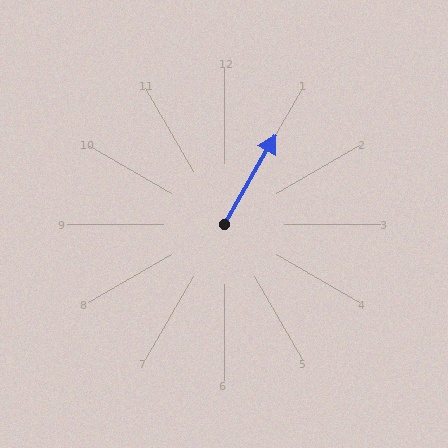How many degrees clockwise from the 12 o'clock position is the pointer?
Approximately 30 degrees.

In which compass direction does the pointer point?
Northeast.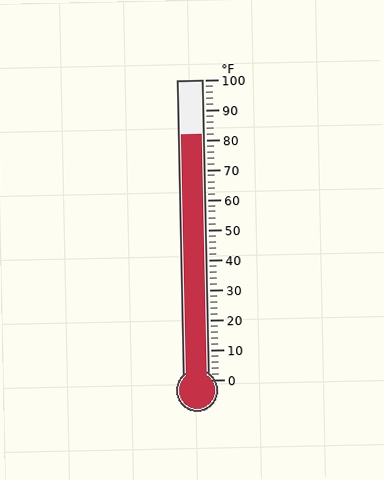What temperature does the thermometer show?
The thermometer shows approximately 82°F.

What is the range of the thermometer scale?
The thermometer scale ranges from 0°F to 100°F.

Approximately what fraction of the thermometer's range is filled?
The thermometer is filled to approximately 80% of its range.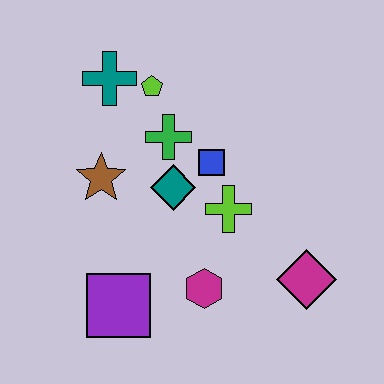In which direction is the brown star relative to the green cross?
The brown star is to the left of the green cross.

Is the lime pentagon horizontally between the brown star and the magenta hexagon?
Yes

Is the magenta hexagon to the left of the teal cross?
No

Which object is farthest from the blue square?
The purple square is farthest from the blue square.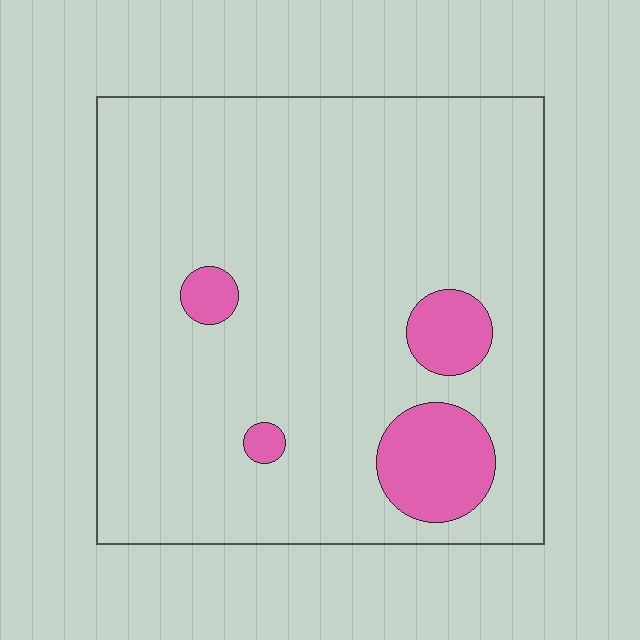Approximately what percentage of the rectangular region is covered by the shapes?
Approximately 10%.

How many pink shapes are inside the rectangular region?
4.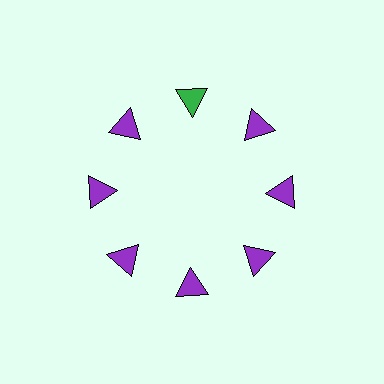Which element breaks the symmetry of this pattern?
The green triangle at roughly the 12 o'clock position breaks the symmetry. All other shapes are purple triangles.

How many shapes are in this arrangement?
There are 8 shapes arranged in a ring pattern.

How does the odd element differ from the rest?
It has a different color: green instead of purple.